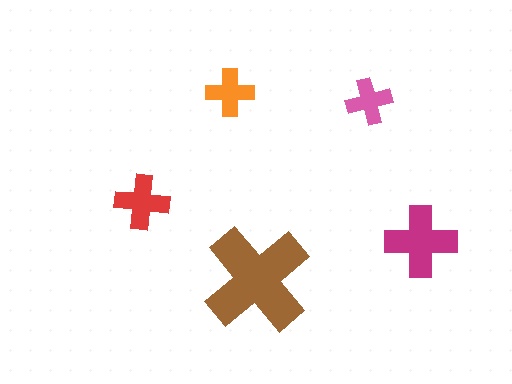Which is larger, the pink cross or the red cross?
The red one.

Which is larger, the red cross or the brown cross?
The brown one.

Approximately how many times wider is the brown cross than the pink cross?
About 2.5 times wider.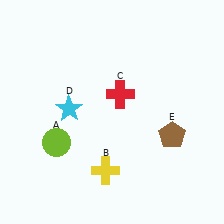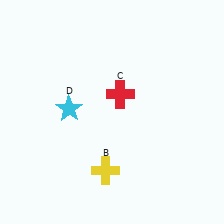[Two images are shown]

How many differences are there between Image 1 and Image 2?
There are 2 differences between the two images.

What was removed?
The lime circle (A), the brown pentagon (E) were removed in Image 2.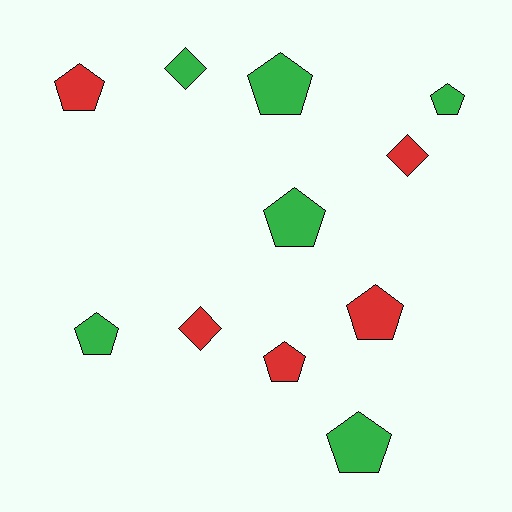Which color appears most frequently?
Green, with 6 objects.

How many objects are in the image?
There are 11 objects.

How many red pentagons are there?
There are 3 red pentagons.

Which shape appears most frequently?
Pentagon, with 8 objects.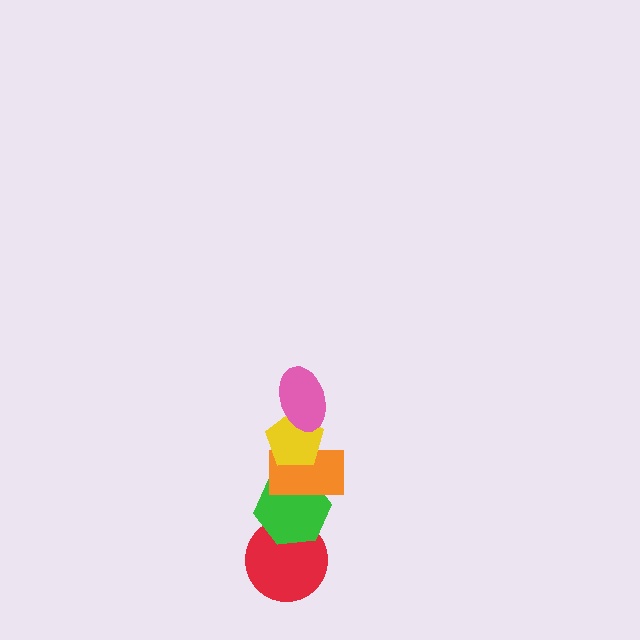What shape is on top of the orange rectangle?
The yellow pentagon is on top of the orange rectangle.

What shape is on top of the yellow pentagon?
The pink ellipse is on top of the yellow pentagon.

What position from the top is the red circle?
The red circle is 5th from the top.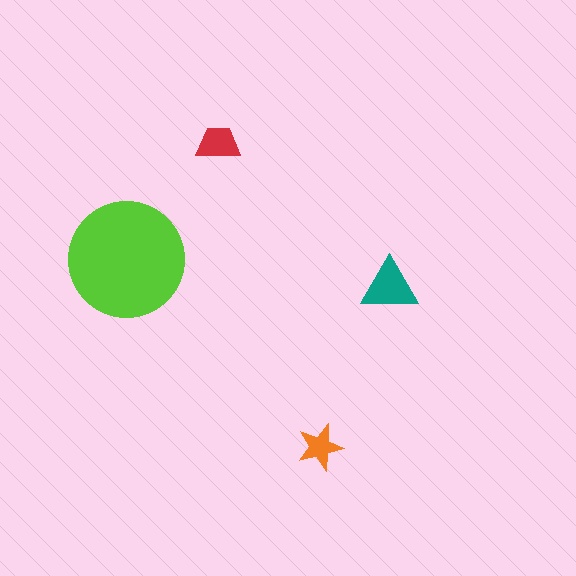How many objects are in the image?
There are 4 objects in the image.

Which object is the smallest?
The orange star.